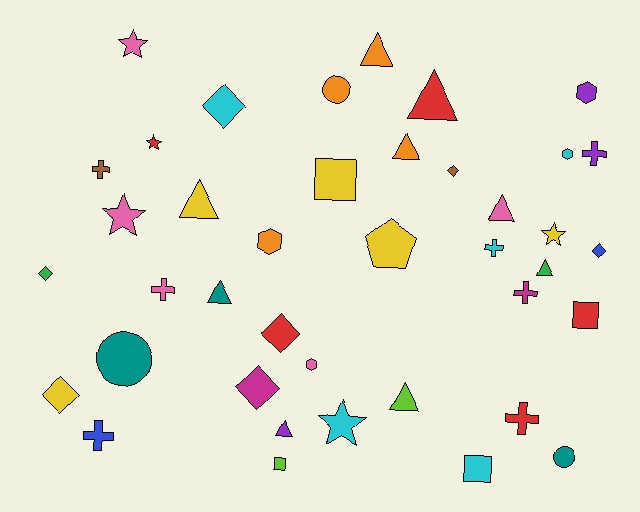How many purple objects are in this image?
There are 3 purple objects.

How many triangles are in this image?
There are 9 triangles.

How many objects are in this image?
There are 40 objects.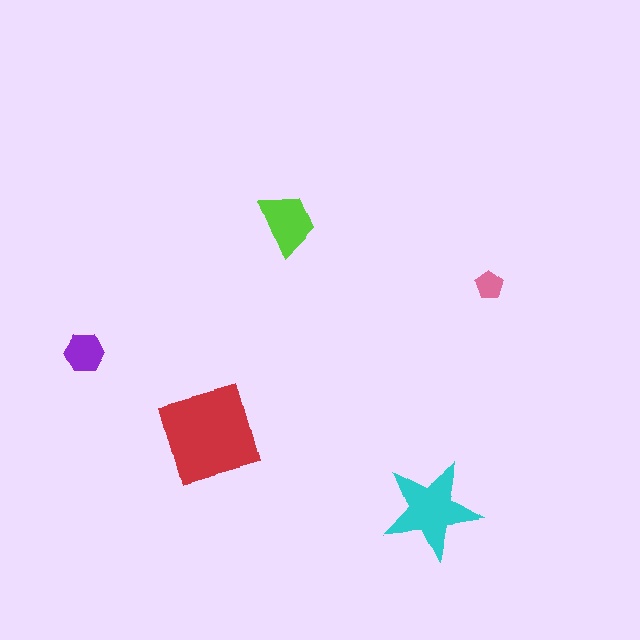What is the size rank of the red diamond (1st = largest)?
1st.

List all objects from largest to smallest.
The red diamond, the cyan star, the lime trapezoid, the purple hexagon, the pink pentagon.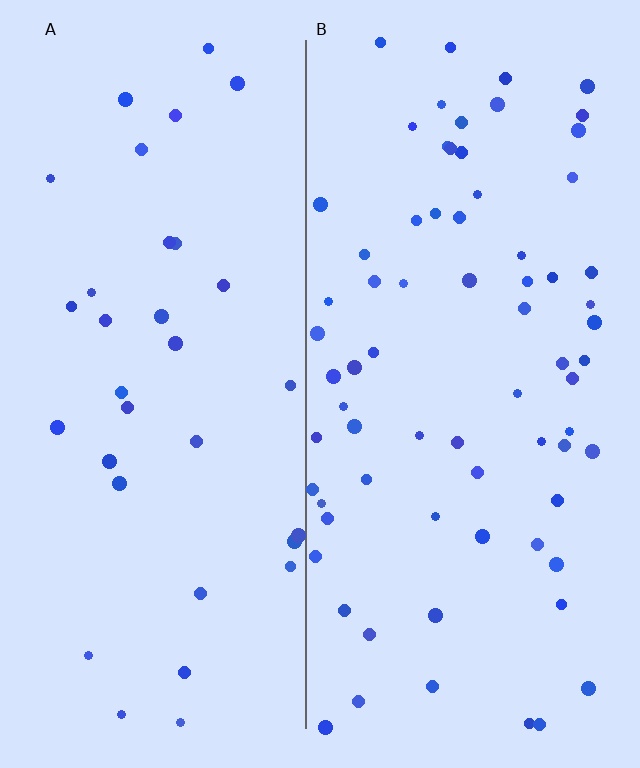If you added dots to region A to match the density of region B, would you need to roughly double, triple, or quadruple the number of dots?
Approximately double.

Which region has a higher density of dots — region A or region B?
B (the right).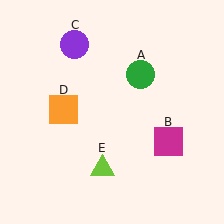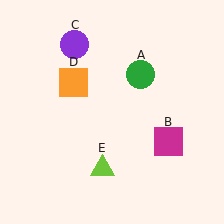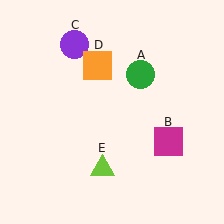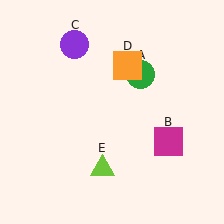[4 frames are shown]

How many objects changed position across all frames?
1 object changed position: orange square (object D).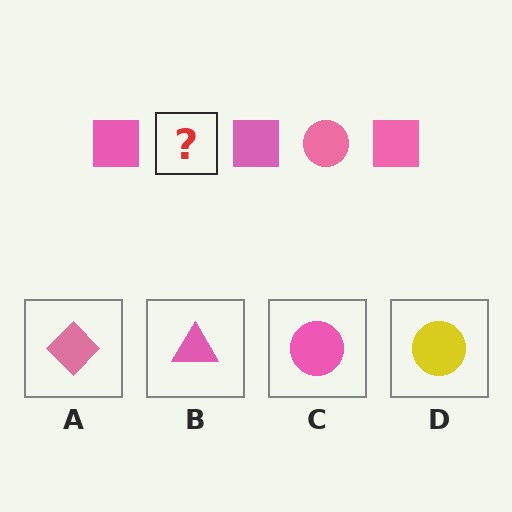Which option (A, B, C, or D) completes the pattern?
C.